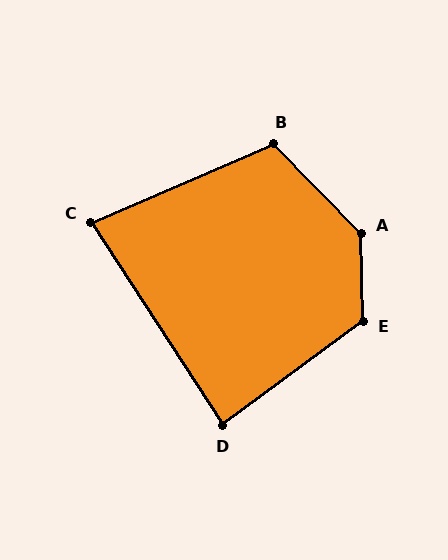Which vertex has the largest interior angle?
A, at approximately 137 degrees.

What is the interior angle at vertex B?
Approximately 111 degrees (obtuse).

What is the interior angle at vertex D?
Approximately 87 degrees (approximately right).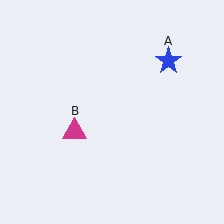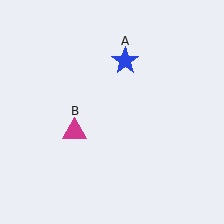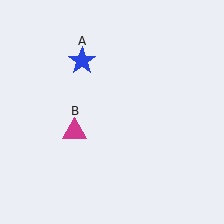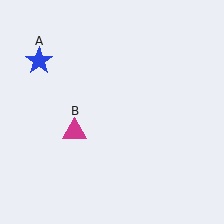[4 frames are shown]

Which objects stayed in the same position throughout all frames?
Magenta triangle (object B) remained stationary.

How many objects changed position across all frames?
1 object changed position: blue star (object A).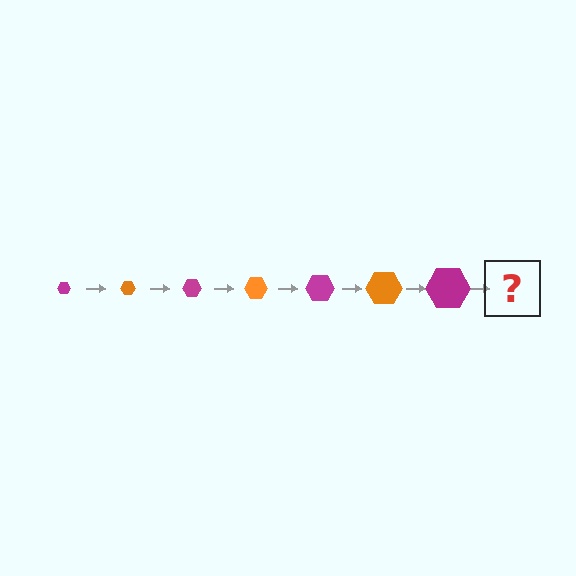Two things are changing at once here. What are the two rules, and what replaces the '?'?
The two rules are that the hexagon grows larger each step and the color cycles through magenta and orange. The '?' should be an orange hexagon, larger than the previous one.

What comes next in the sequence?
The next element should be an orange hexagon, larger than the previous one.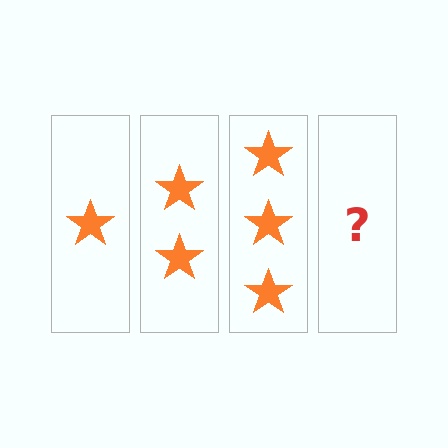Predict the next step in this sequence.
The next step is 4 stars.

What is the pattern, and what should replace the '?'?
The pattern is that each step adds one more star. The '?' should be 4 stars.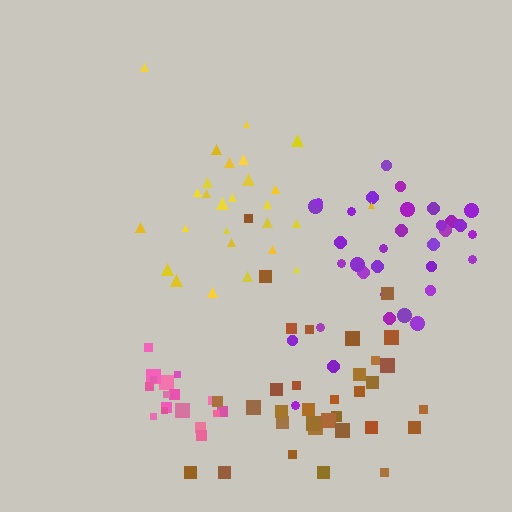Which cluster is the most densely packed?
Pink.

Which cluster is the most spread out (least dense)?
Brown.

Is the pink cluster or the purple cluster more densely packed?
Pink.